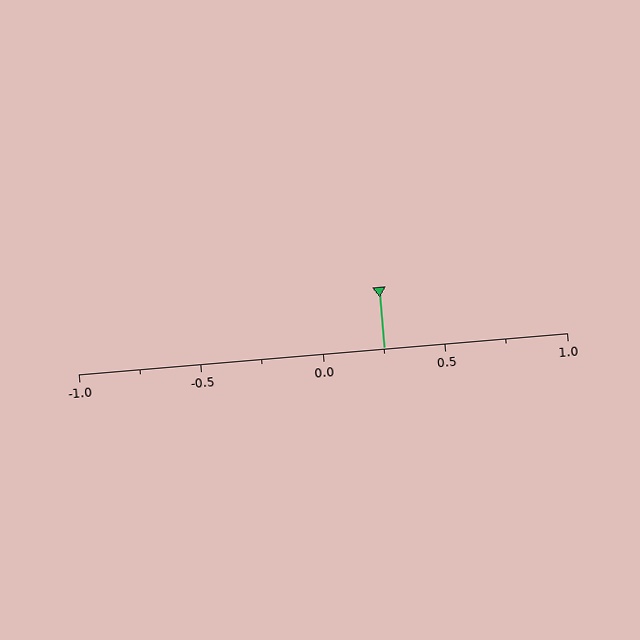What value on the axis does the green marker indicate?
The marker indicates approximately 0.25.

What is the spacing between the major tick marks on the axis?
The major ticks are spaced 0.5 apart.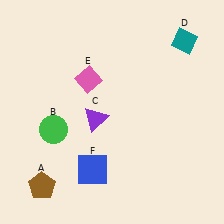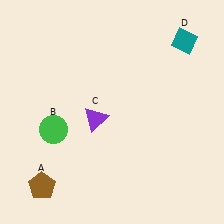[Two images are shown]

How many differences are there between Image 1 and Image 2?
There are 2 differences between the two images.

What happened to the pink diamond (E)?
The pink diamond (E) was removed in Image 2. It was in the top-left area of Image 1.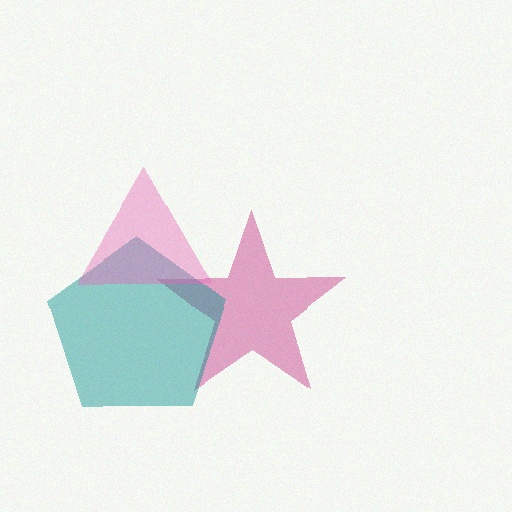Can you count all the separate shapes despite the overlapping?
Yes, there are 3 separate shapes.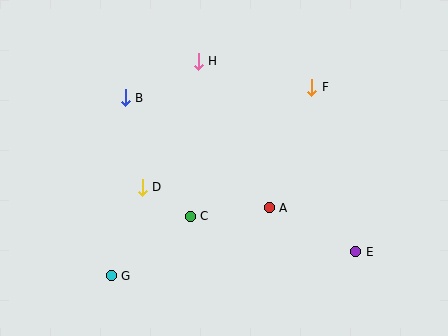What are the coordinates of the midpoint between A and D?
The midpoint between A and D is at (206, 198).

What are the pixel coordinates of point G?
Point G is at (111, 276).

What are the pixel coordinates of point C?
Point C is at (190, 216).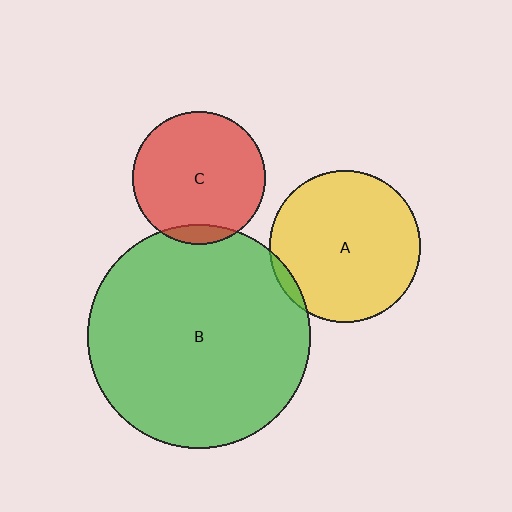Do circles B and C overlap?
Yes.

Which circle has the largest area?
Circle B (green).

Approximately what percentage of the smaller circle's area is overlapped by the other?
Approximately 10%.